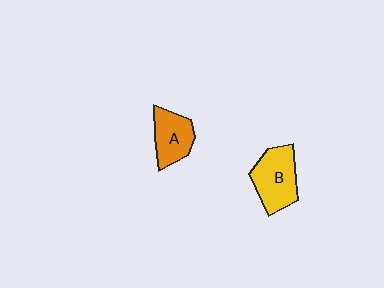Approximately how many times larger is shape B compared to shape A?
Approximately 1.3 times.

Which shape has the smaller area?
Shape A (orange).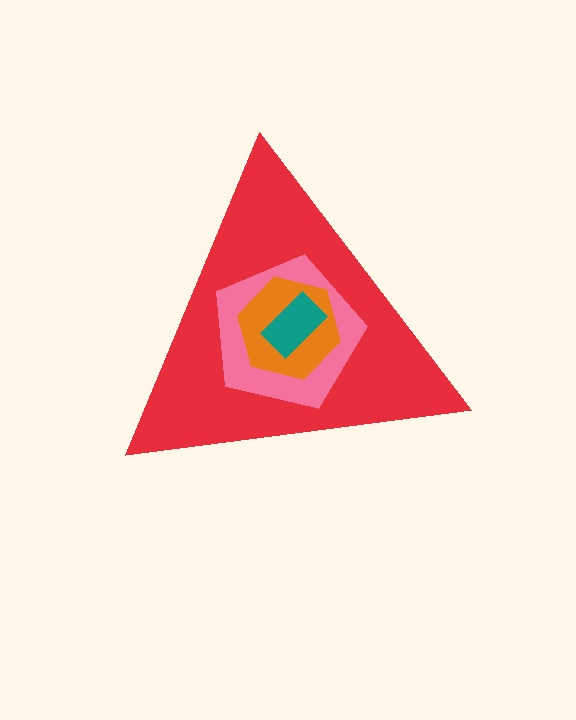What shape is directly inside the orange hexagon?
The teal rectangle.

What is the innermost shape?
The teal rectangle.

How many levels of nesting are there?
4.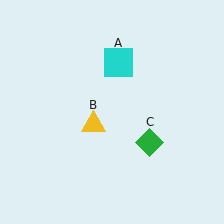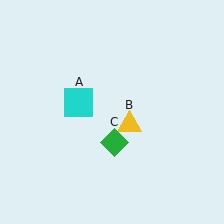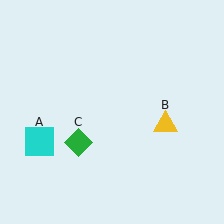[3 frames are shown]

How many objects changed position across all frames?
3 objects changed position: cyan square (object A), yellow triangle (object B), green diamond (object C).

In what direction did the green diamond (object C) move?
The green diamond (object C) moved left.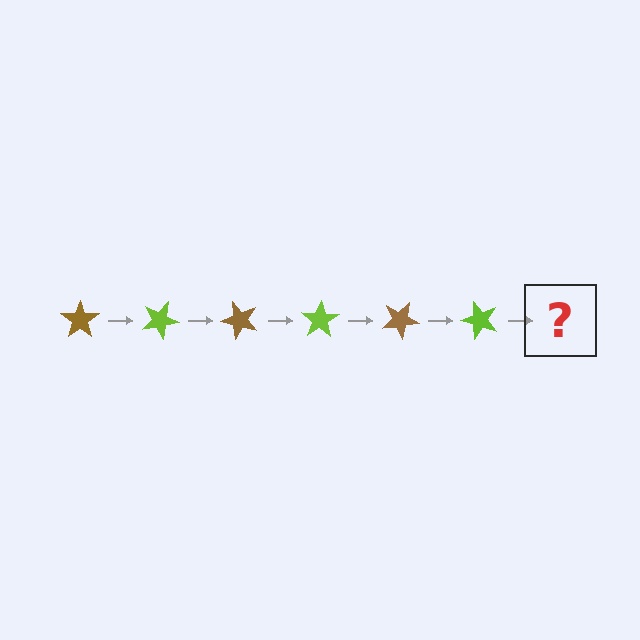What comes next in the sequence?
The next element should be a brown star, rotated 150 degrees from the start.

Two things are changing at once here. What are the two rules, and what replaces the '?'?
The two rules are that it rotates 25 degrees each step and the color cycles through brown and lime. The '?' should be a brown star, rotated 150 degrees from the start.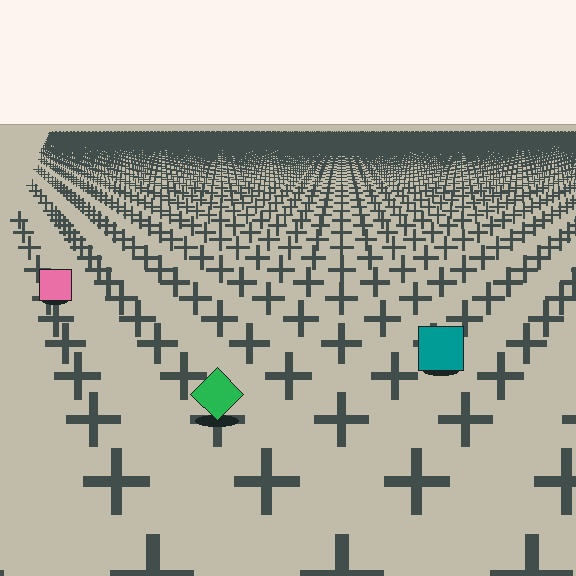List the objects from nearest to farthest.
From nearest to farthest: the green diamond, the teal square, the pink square.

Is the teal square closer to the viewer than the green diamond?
No. The green diamond is closer — you can tell from the texture gradient: the ground texture is coarser near it.